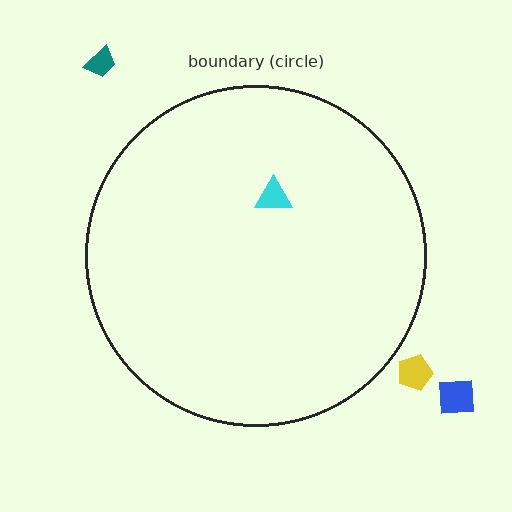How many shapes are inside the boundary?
1 inside, 3 outside.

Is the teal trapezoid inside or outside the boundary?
Outside.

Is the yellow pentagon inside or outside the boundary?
Outside.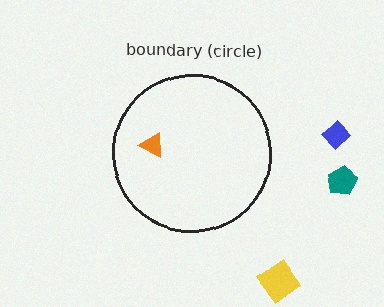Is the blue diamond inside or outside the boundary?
Outside.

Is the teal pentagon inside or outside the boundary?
Outside.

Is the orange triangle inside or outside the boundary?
Inside.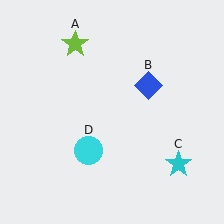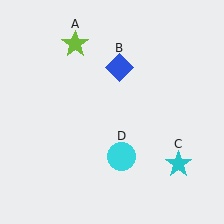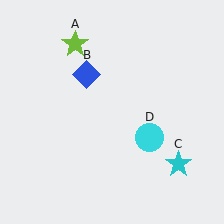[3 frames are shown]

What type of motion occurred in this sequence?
The blue diamond (object B), cyan circle (object D) rotated counterclockwise around the center of the scene.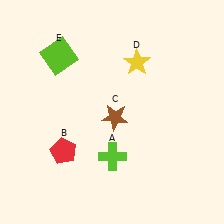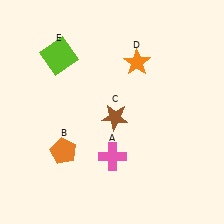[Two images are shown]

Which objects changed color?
A changed from lime to pink. B changed from red to orange. D changed from yellow to orange.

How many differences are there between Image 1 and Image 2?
There are 3 differences between the two images.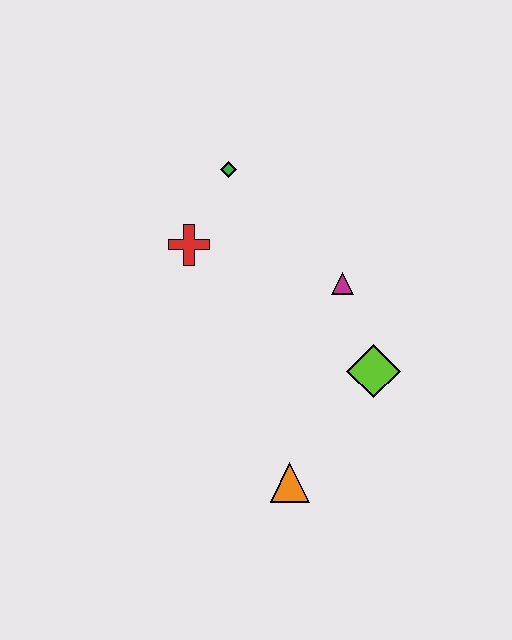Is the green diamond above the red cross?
Yes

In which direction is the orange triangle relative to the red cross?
The orange triangle is below the red cross.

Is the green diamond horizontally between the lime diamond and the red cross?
Yes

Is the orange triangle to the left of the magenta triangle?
Yes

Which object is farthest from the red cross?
The orange triangle is farthest from the red cross.